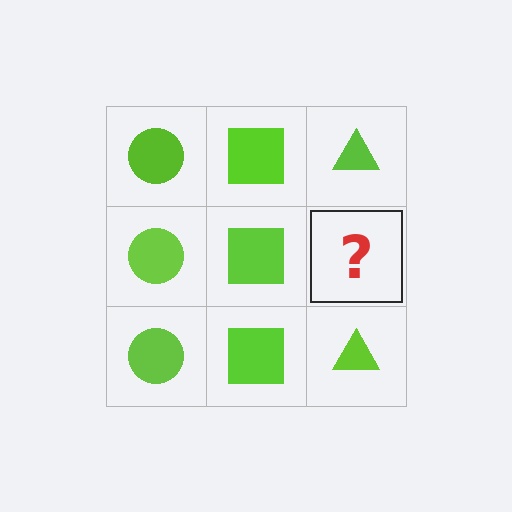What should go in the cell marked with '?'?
The missing cell should contain a lime triangle.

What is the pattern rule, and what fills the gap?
The rule is that each column has a consistent shape. The gap should be filled with a lime triangle.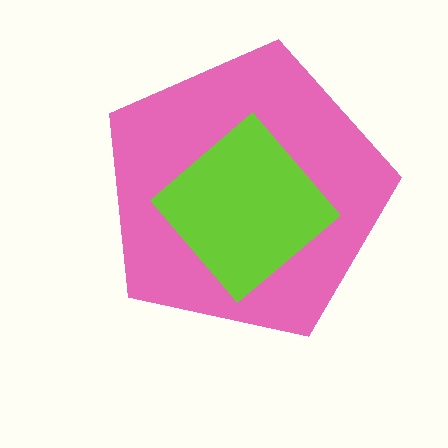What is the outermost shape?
The pink pentagon.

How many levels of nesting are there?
2.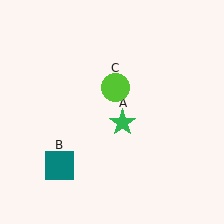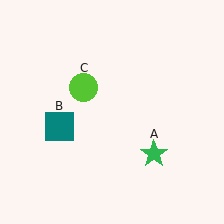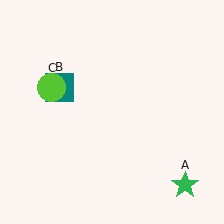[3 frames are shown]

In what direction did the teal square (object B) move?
The teal square (object B) moved up.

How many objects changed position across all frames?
3 objects changed position: green star (object A), teal square (object B), lime circle (object C).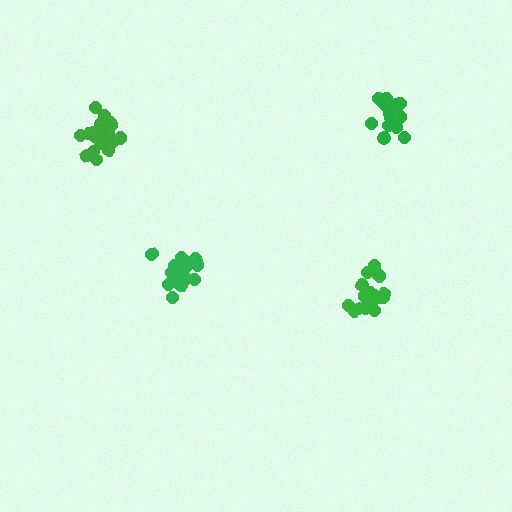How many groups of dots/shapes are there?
There are 4 groups.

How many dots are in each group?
Group 1: 19 dots, Group 2: 21 dots, Group 3: 18 dots, Group 4: 18 dots (76 total).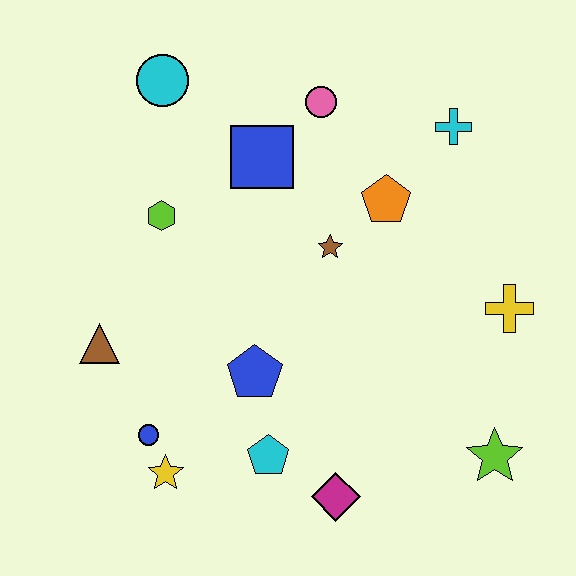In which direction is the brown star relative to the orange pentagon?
The brown star is to the left of the orange pentagon.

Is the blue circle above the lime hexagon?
No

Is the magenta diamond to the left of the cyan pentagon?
No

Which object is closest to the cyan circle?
The blue square is closest to the cyan circle.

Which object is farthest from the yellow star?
The cyan cross is farthest from the yellow star.